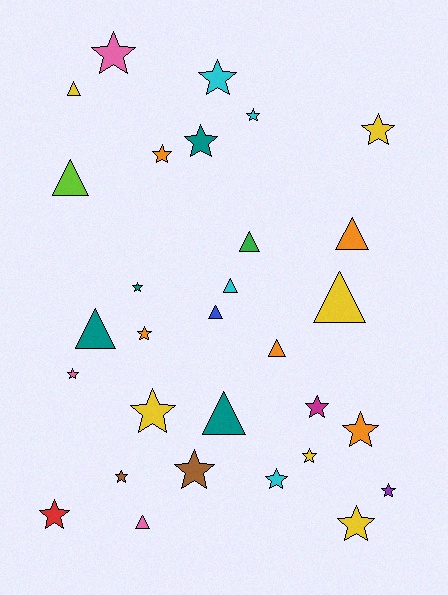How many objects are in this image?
There are 30 objects.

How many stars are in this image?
There are 19 stars.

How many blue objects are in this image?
There is 1 blue object.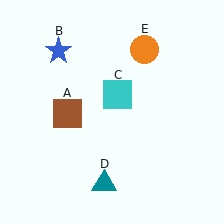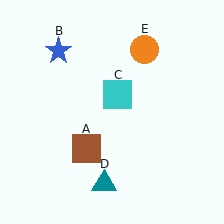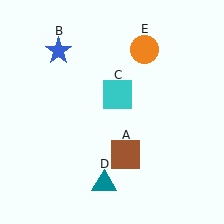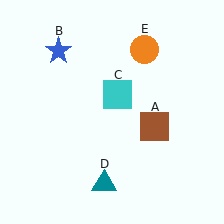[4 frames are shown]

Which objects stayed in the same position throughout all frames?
Blue star (object B) and cyan square (object C) and teal triangle (object D) and orange circle (object E) remained stationary.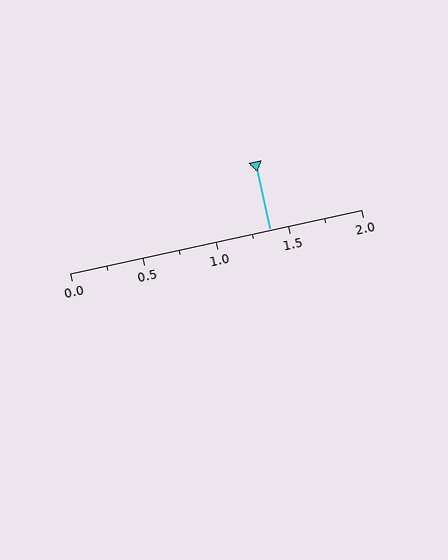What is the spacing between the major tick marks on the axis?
The major ticks are spaced 0.5 apart.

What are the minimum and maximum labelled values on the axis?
The axis runs from 0.0 to 2.0.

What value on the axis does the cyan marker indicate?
The marker indicates approximately 1.38.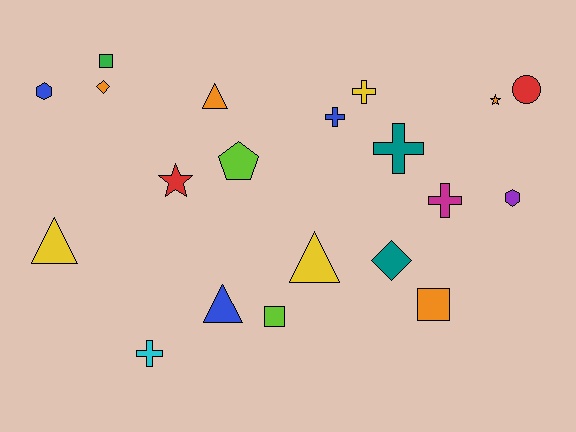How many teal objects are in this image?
There are 2 teal objects.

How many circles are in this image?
There is 1 circle.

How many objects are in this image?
There are 20 objects.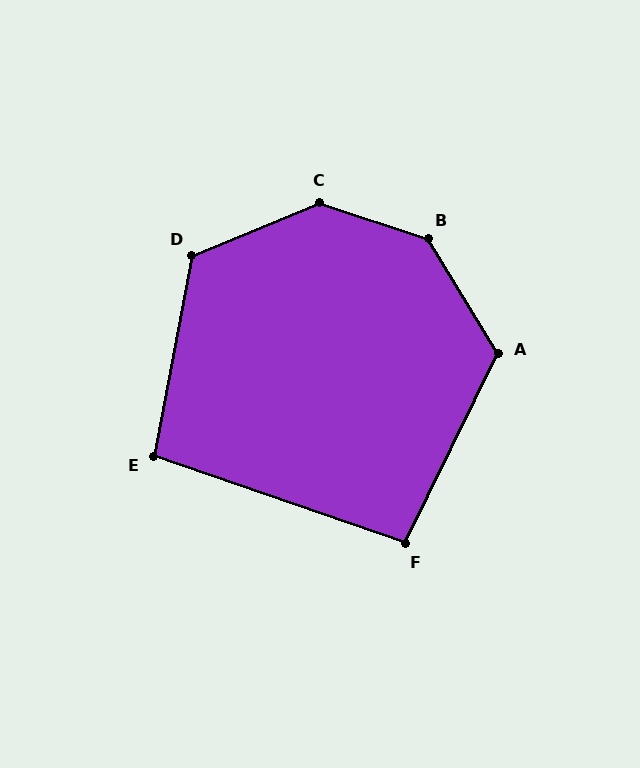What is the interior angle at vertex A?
Approximately 122 degrees (obtuse).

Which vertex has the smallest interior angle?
F, at approximately 97 degrees.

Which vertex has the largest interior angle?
B, at approximately 140 degrees.